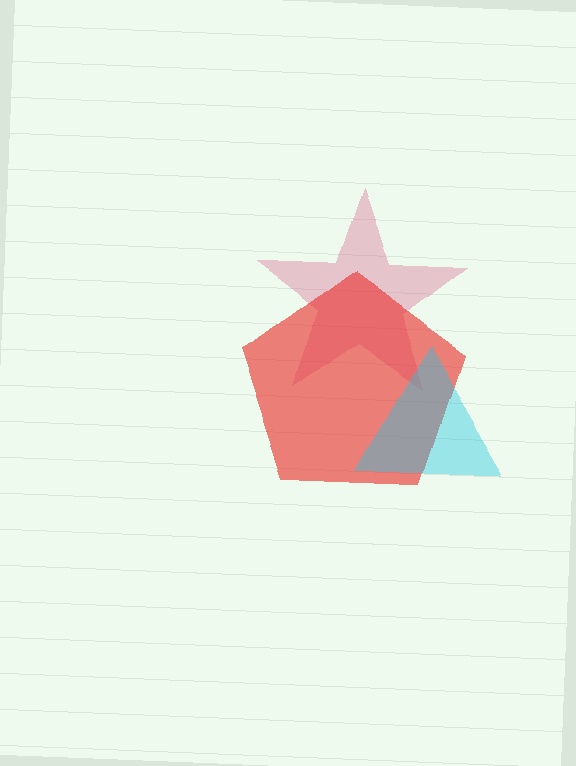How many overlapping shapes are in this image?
There are 3 overlapping shapes in the image.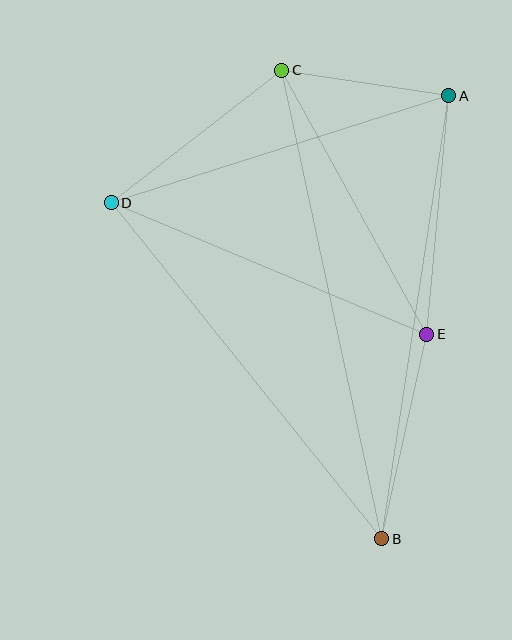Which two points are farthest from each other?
Points B and C are farthest from each other.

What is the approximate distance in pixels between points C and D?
The distance between C and D is approximately 216 pixels.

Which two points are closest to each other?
Points A and C are closest to each other.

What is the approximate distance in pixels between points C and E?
The distance between C and E is approximately 301 pixels.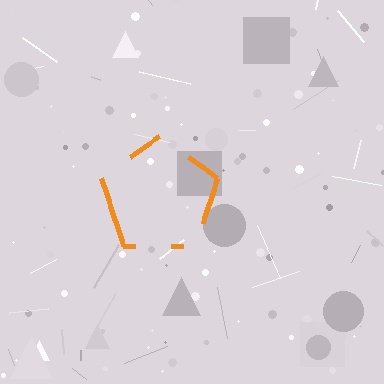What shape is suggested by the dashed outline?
The dashed outline suggests a pentagon.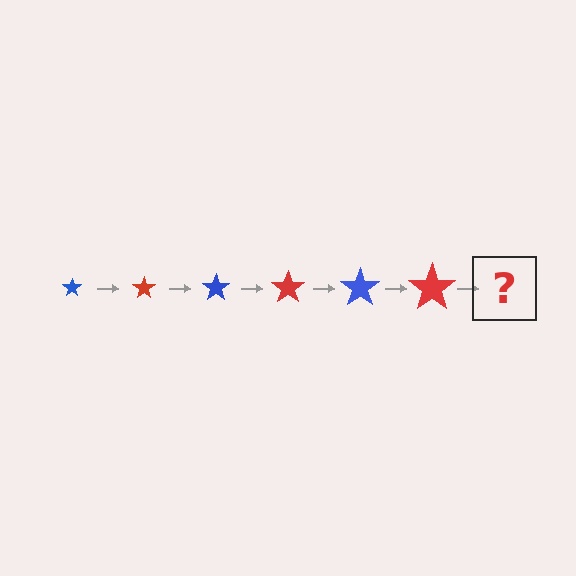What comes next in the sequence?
The next element should be a blue star, larger than the previous one.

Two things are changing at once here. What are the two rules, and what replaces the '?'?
The two rules are that the star grows larger each step and the color cycles through blue and red. The '?' should be a blue star, larger than the previous one.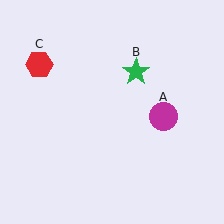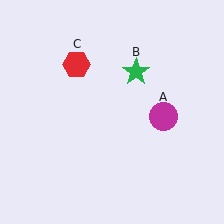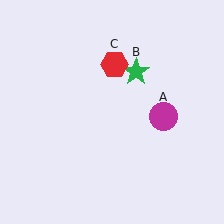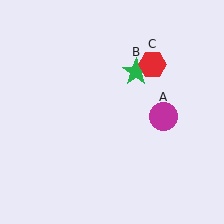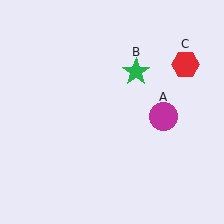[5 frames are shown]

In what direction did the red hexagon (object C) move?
The red hexagon (object C) moved right.